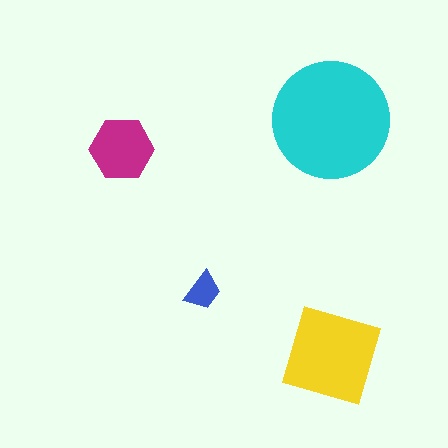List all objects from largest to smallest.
The cyan circle, the yellow square, the magenta hexagon, the blue trapezoid.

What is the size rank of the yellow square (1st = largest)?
2nd.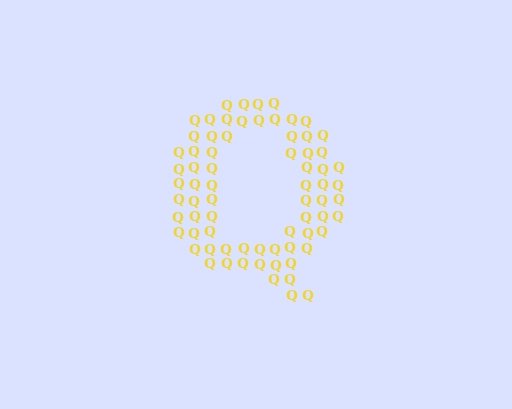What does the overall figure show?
The overall figure shows the letter Q.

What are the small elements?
The small elements are letter Q's.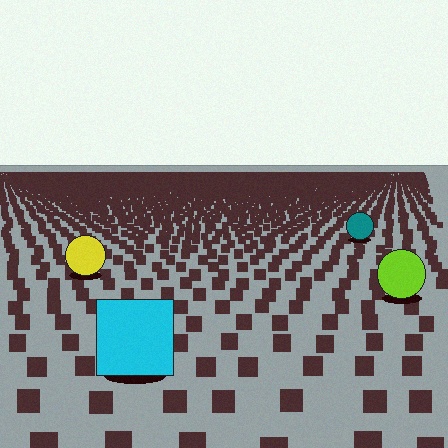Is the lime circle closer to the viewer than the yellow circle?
Yes. The lime circle is closer — you can tell from the texture gradient: the ground texture is coarser near it.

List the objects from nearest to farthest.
From nearest to farthest: the cyan square, the lime circle, the yellow circle, the teal circle.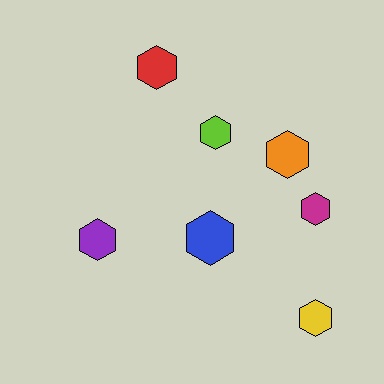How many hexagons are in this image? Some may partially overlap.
There are 7 hexagons.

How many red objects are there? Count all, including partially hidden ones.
There is 1 red object.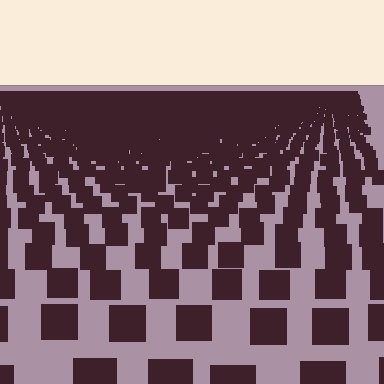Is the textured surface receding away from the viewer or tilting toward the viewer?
The surface is receding away from the viewer. Texture elements get smaller and denser toward the top.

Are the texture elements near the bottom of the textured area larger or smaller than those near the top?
Larger. Near the bottom, elements are closer to the viewer and appear at a bigger on-screen size.